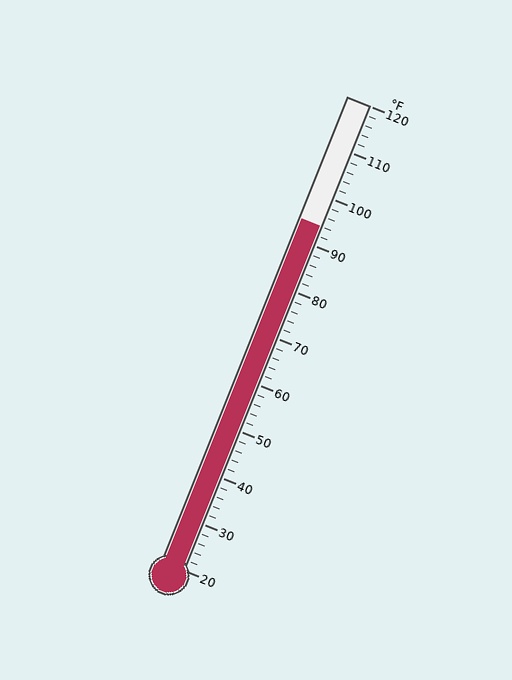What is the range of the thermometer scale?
The thermometer scale ranges from 20°F to 120°F.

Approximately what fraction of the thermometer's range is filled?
The thermometer is filled to approximately 75% of its range.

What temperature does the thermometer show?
The thermometer shows approximately 94°F.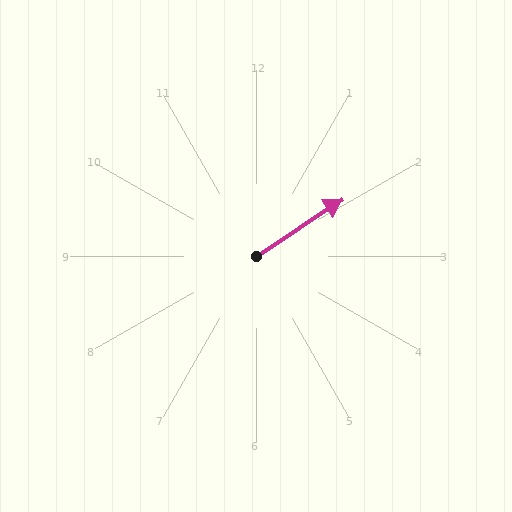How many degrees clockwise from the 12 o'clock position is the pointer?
Approximately 56 degrees.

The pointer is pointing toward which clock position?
Roughly 2 o'clock.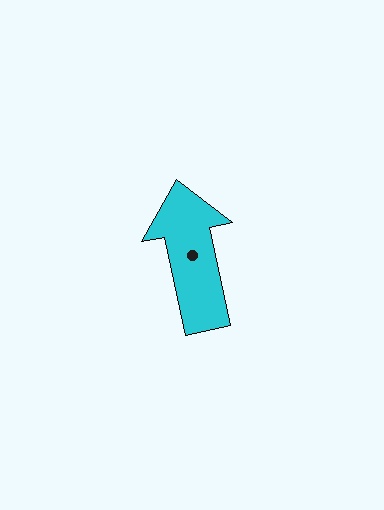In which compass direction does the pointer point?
North.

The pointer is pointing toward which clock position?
Roughly 12 o'clock.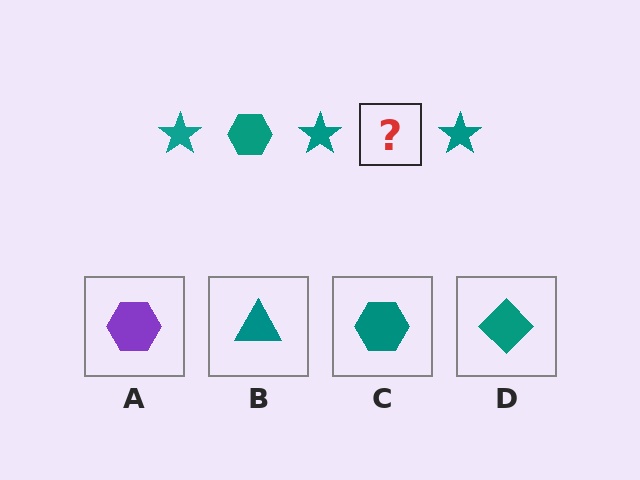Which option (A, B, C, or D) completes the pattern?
C.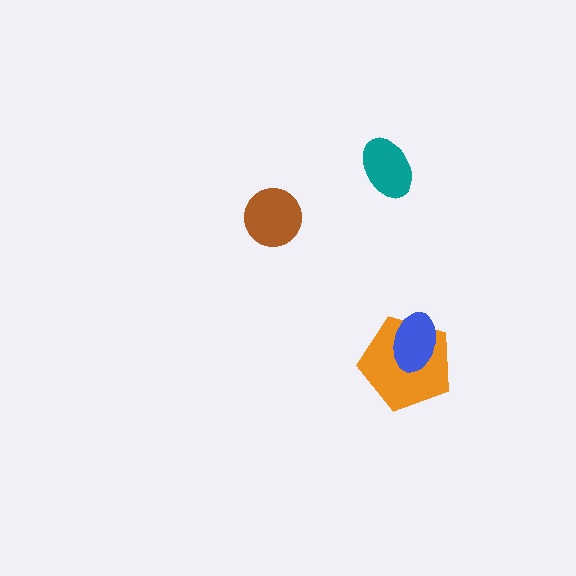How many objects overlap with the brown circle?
0 objects overlap with the brown circle.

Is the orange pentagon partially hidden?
Yes, it is partially covered by another shape.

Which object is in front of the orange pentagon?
The blue ellipse is in front of the orange pentagon.